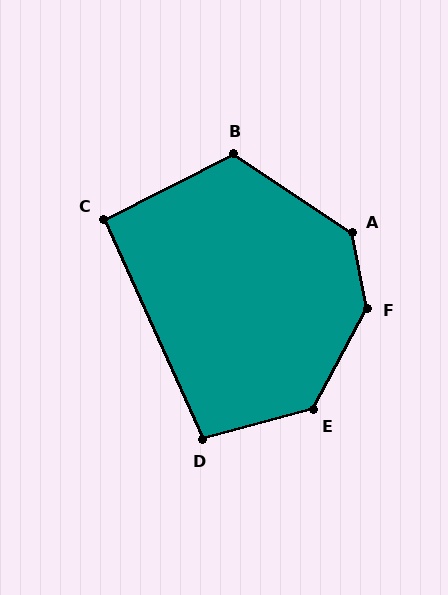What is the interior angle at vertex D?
Approximately 99 degrees (obtuse).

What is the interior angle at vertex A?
Approximately 135 degrees (obtuse).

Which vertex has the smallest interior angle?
C, at approximately 92 degrees.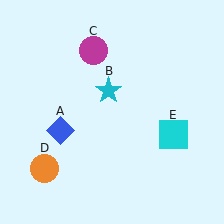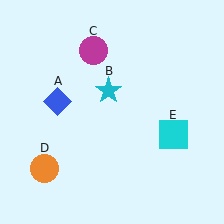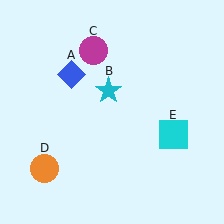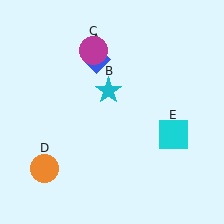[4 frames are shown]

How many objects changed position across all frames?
1 object changed position: blue diamond (object A).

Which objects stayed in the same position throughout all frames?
Cyan star (object B) and magenta circle (object C) and orange circle (object D) and cyan square (object E) remained stationary.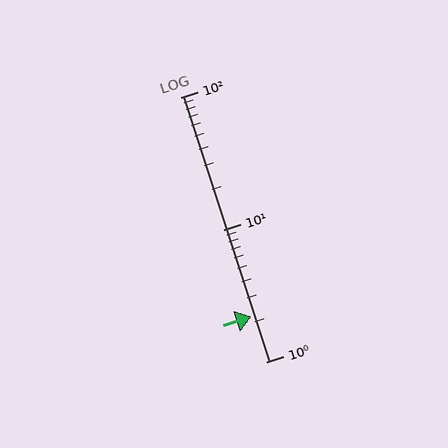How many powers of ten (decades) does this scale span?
The scale spans 2 decades, from 1 to 100.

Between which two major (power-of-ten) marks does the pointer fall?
The pointer is between 1 and 10.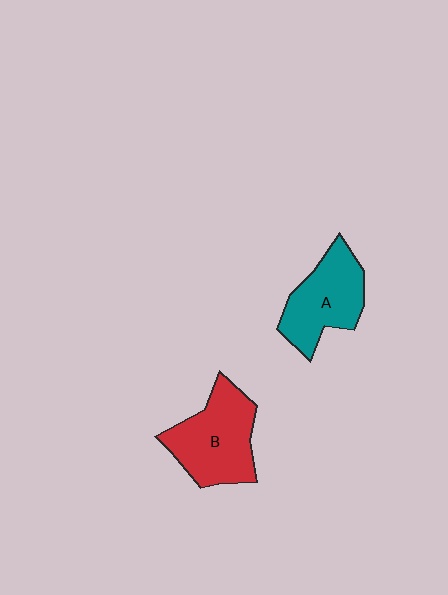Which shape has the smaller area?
Shape A (teal).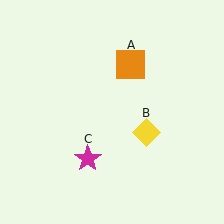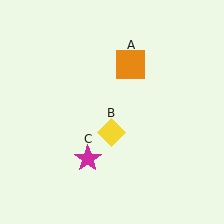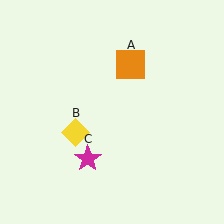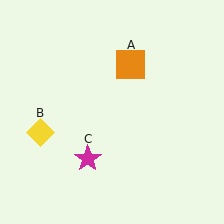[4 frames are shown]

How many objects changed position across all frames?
1 object changed position: yellow diamond (object B).